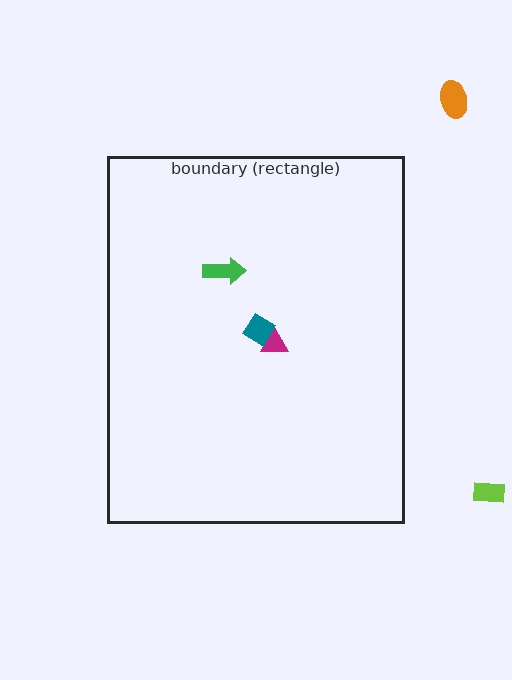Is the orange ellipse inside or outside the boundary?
Outside.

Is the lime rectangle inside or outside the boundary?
Outside.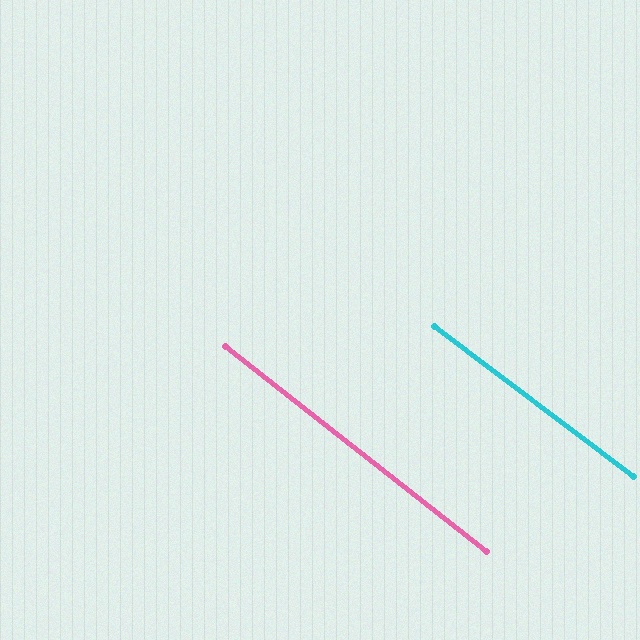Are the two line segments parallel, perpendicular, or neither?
Parallel — their directions differ by only 1.1°.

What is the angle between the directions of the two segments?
Approximately 1 degree.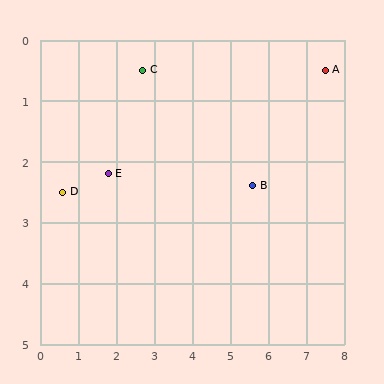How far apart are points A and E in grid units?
Points A and E are about 5.9 grid units apart.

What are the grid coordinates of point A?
Point A is at approximately (7.5, 0.5).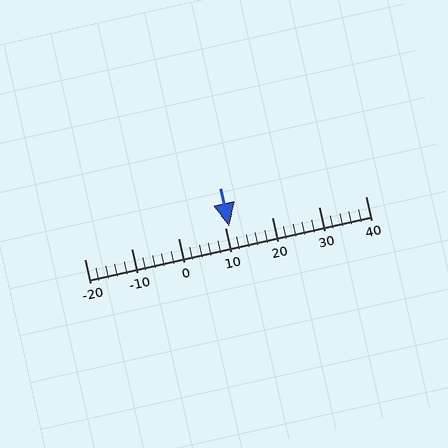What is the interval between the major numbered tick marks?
The major tick marks are spaced 10 units apart.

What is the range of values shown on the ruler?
The ruler shows values from -20 to 40.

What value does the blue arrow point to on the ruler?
The blue arrow points to approximately 11.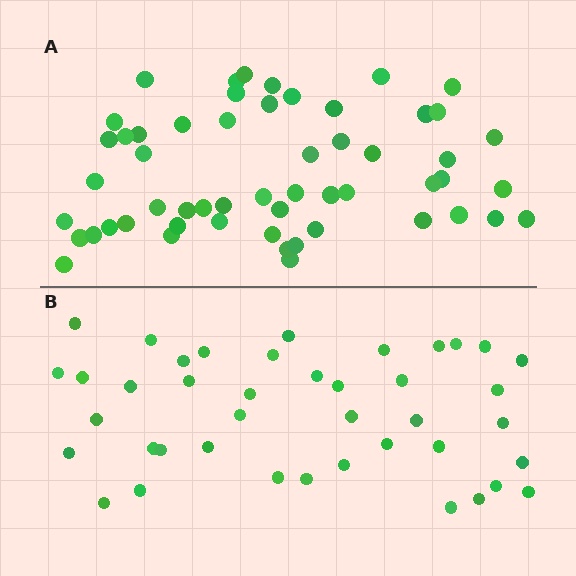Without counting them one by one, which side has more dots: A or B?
Region A (the top region) has more dots.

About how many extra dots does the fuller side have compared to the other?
Region A has approximately 15 more dots than region B.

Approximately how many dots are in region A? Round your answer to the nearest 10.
About 60 dots. (The exact count is 55, which rounds to 60.)